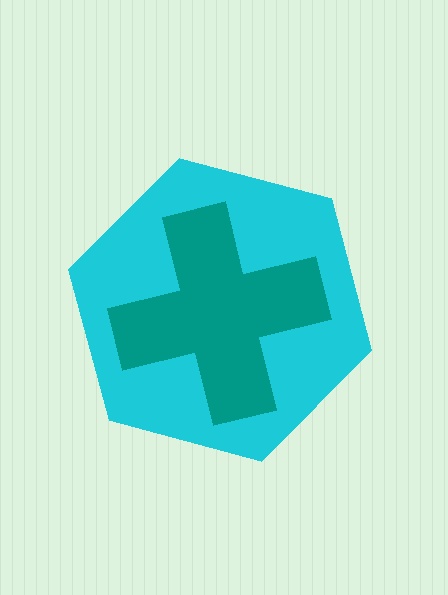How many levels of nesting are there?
2.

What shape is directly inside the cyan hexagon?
The teal cross.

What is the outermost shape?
The cyan hexagon.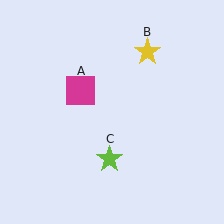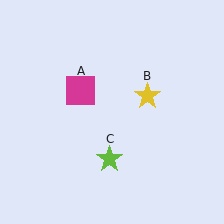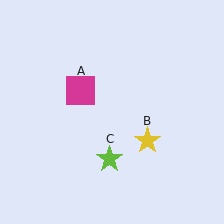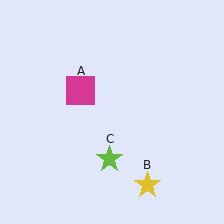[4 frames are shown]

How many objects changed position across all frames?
1 object changed position: yellow star (object B).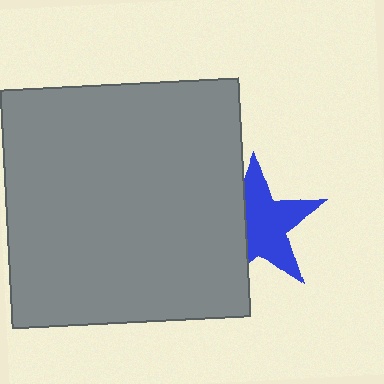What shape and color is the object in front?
The object in front is a gray square.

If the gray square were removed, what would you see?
You would see the complete blue star.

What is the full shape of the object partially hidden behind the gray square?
The partially hidden object is a blue star.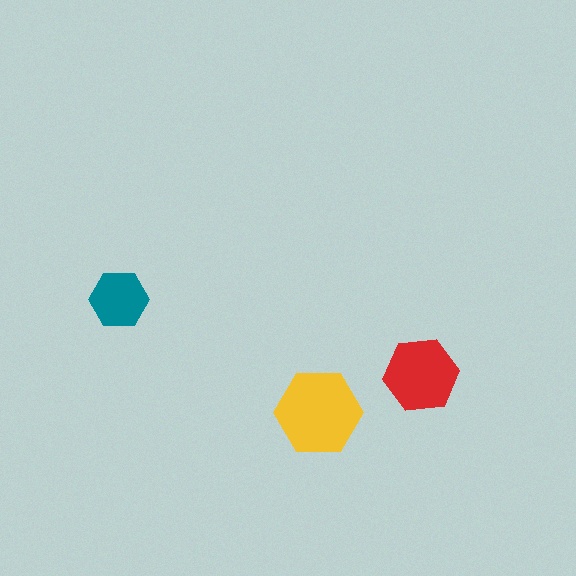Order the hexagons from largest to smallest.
the yellow one, the red one, the teal one.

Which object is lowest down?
The yellow hexagon is bottommost.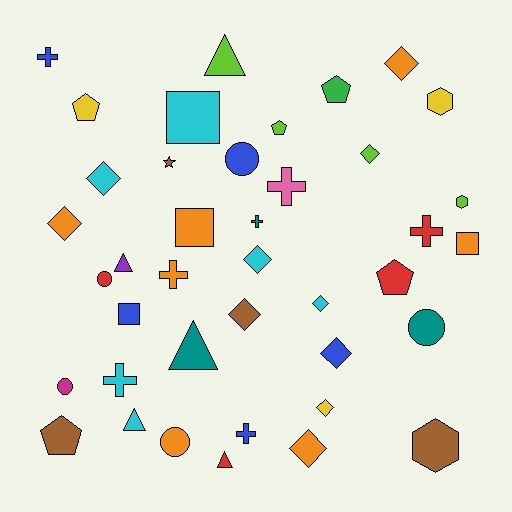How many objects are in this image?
There are 40 objects.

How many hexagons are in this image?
There are 3 hexagons.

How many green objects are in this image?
There is 1 green object.